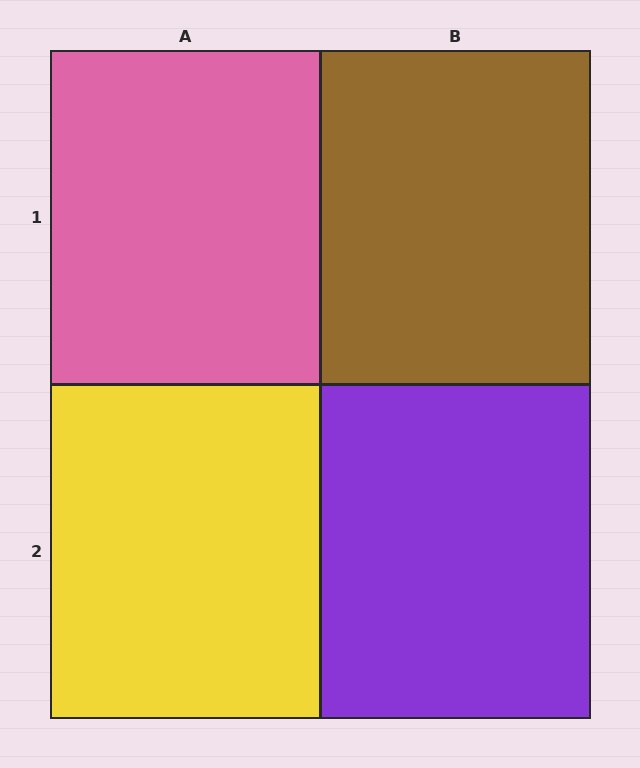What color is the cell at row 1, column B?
Brown.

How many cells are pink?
1 cell is pink.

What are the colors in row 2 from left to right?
Yellow, purple.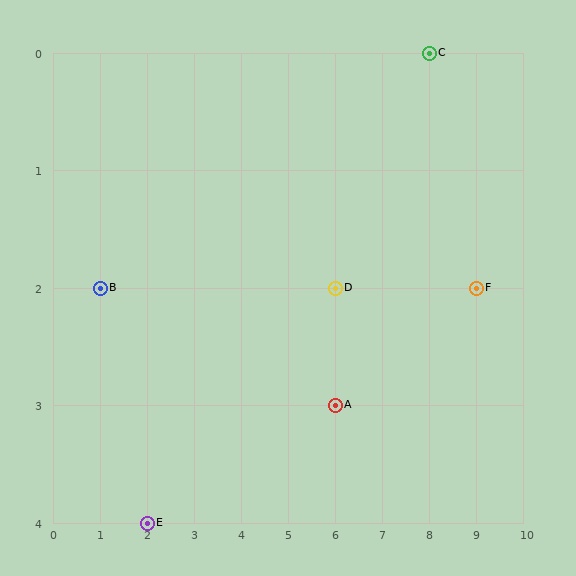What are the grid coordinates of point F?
Point F is at grid coordinates (9, 2).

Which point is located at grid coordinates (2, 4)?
Point E is at (2, 4).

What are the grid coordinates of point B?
Point B is at grid coordinates (1, 2).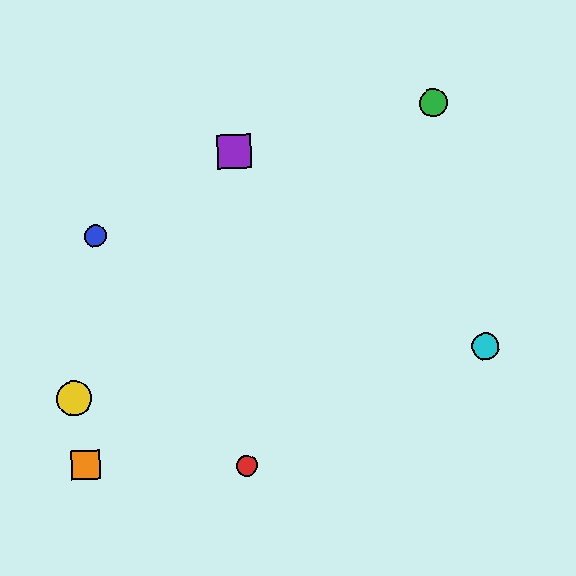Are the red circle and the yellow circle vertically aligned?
No, the red circle is at x≈247 and the yellow circle is at x≈74.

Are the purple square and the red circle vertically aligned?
Yes, both are at x≈234.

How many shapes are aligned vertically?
2 shapes (the red circle, the purple square) are aligned vertically.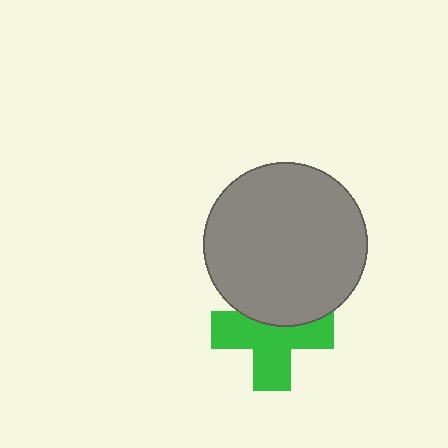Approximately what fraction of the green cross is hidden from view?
Roughly 33% of the green cross is hidden behind the gray circle.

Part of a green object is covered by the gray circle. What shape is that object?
It is a cross.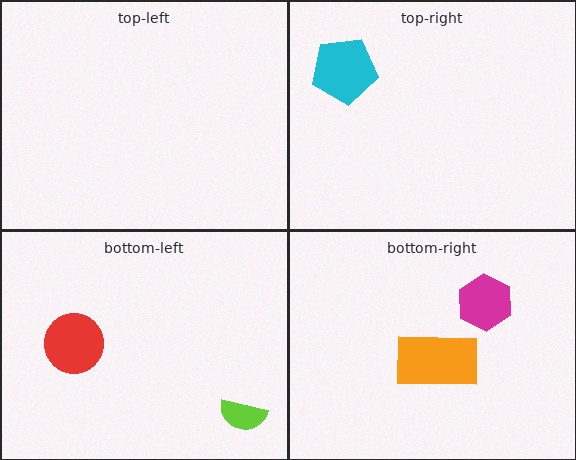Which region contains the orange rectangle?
The bottom-right region.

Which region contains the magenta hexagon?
The bottom-right region.